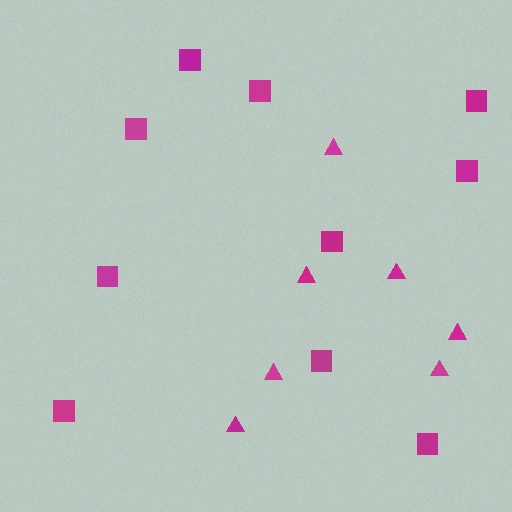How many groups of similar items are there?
There are 2 groups: one group of squares (10) and one group of triangles (7).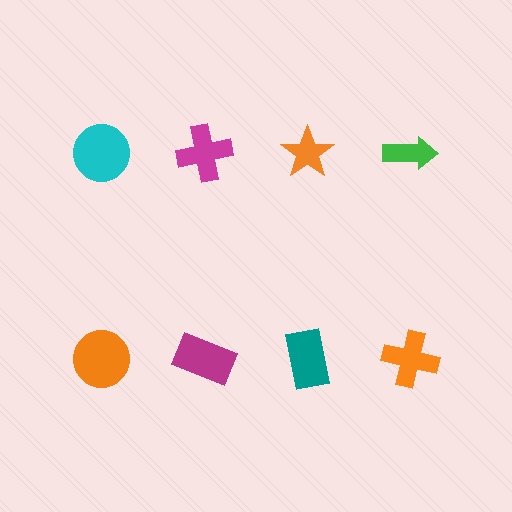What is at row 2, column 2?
A magenta rectangle.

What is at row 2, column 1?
An orange circle.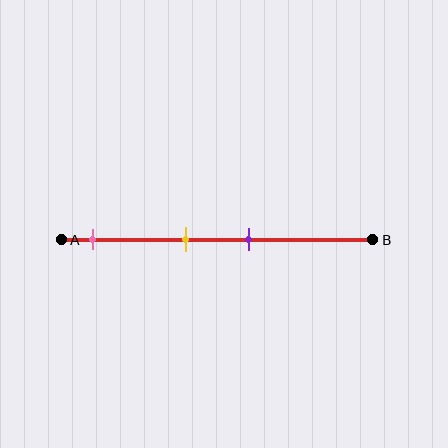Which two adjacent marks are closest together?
The yellow and purple marks are the closest adjacent pair.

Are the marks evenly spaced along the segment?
No, the marks are not evenly spaced.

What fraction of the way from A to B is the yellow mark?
The yellow mark is approximately 40% (0.4) of the way from A to B.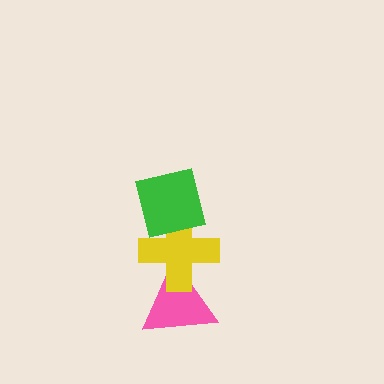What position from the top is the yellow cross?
The yellow cross is 2nd from the top.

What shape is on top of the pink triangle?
The yellow cross is on top of the pink triangle.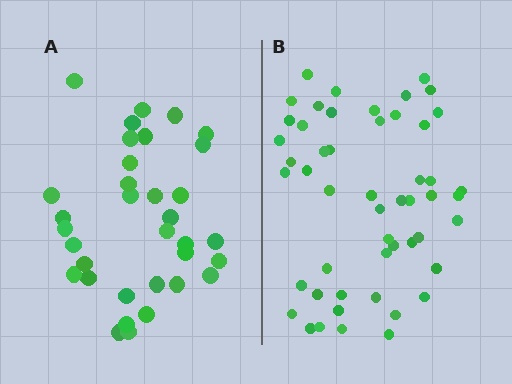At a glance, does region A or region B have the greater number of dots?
Region B (the right region) has more dots.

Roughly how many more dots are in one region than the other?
Region B has approximately 15 more dots than region A.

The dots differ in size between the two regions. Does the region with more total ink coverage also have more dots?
No. Region A has more total ink coverage because its dots are larger, but region B actually contains more individual dots. Total area can be misleading — the number of items is what matters here.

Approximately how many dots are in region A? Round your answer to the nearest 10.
About 30 dots. (The exact count is 34, which rounds to 30.)